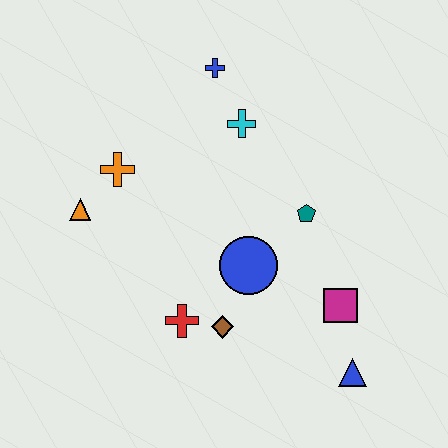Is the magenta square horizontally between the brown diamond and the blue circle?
No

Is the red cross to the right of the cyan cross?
No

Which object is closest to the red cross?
The brown diamond is closest to the red cross.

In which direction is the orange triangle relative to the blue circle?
The orange triangle is to the left of the blue circle.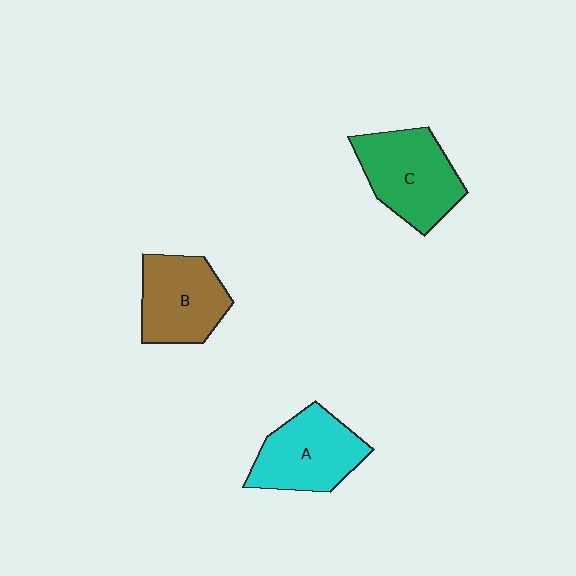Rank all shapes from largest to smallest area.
From largest to smallest: C (green), A (cyan), B (brown).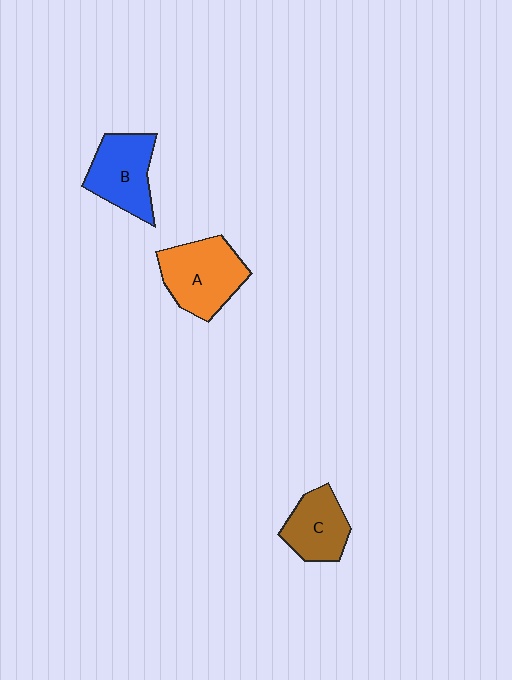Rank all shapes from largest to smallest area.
From largest to smallest: A (orange), B (blue), C (brown).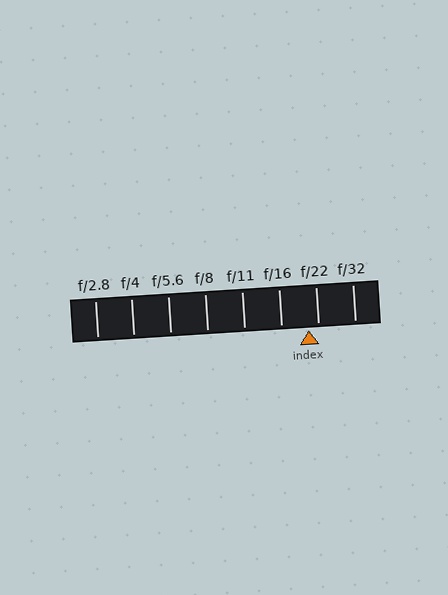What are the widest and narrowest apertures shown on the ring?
The widest aperture shown is f/2.8 and the narrowest is f/32.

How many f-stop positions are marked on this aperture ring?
There are 8 f-stop positions marked.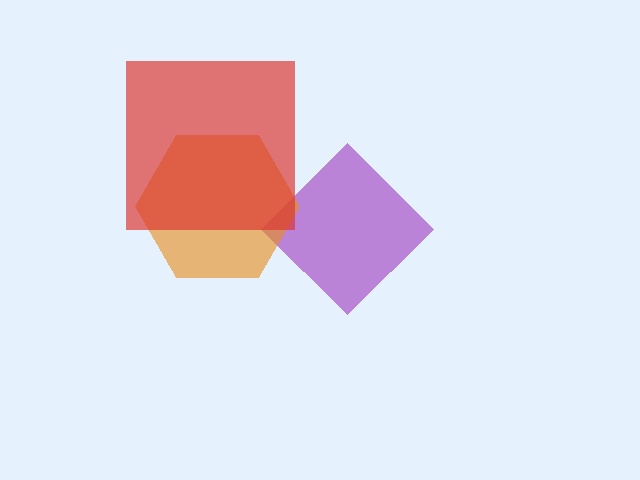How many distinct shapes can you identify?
There are 3 distinct shapes: a purple diamond, an orange hexagon, a red square.